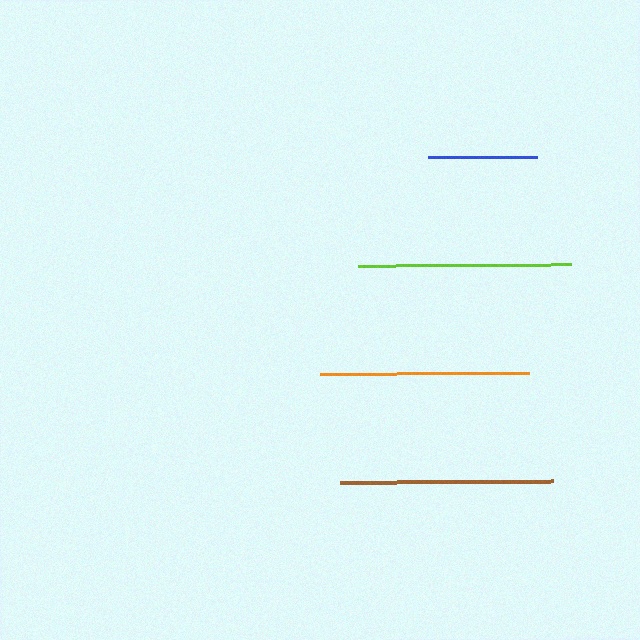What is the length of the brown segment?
The brown segment is approximately 212 pixels long.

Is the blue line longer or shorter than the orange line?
The orange line is longer than the blue line.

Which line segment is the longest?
The lime line is the longest at approximately 213 pixels.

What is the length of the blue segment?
The blue segment is approximately 109 pixels long.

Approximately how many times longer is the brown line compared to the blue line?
The brown line is approximately 1.9 times the length of the blue line.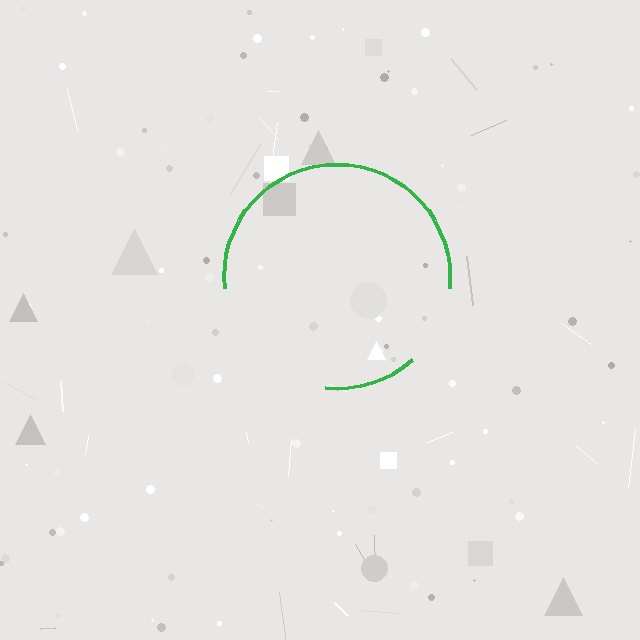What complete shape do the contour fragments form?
The contour fragments form a circle.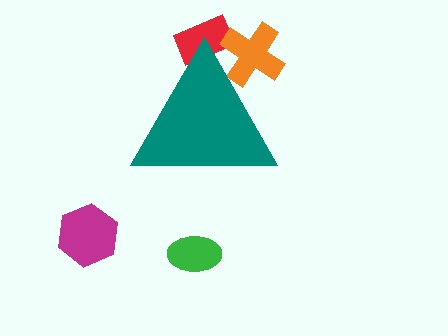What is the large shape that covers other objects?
A teal triangle.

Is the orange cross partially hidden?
Yes, the orange cross is partially hidden behind the teal triangle.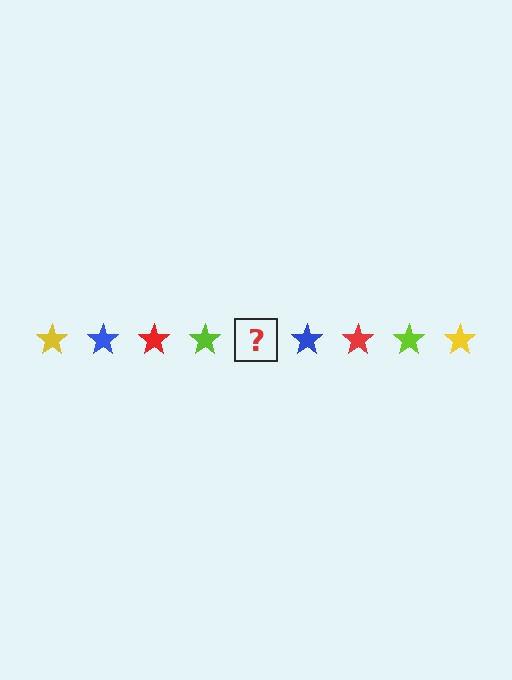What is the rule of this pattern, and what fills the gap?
The rule is that the pattern cycles through yellow, blue, red, lime stars. The gap should be filled with a yellow star.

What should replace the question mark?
The question mark should be replaced with a yellow star.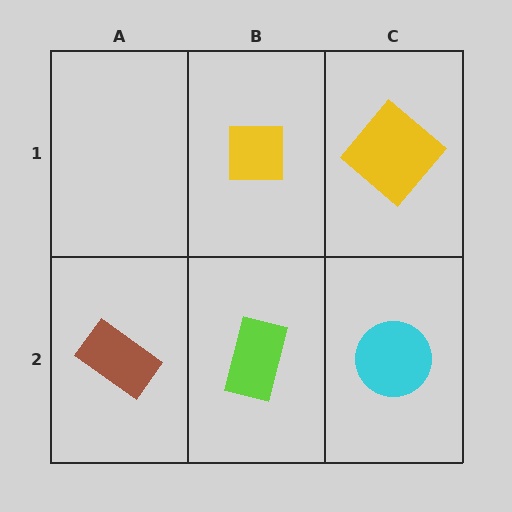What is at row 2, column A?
A brown rectangle.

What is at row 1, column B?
A yellow square.